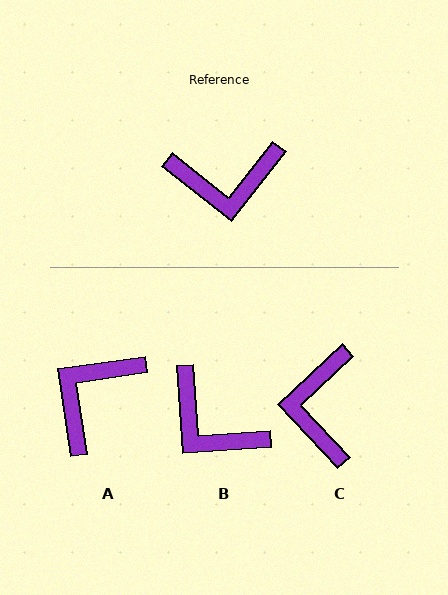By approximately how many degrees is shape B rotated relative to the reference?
Approximately 48 degrees clockwise.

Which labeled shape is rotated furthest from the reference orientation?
A, about 133 degrees away.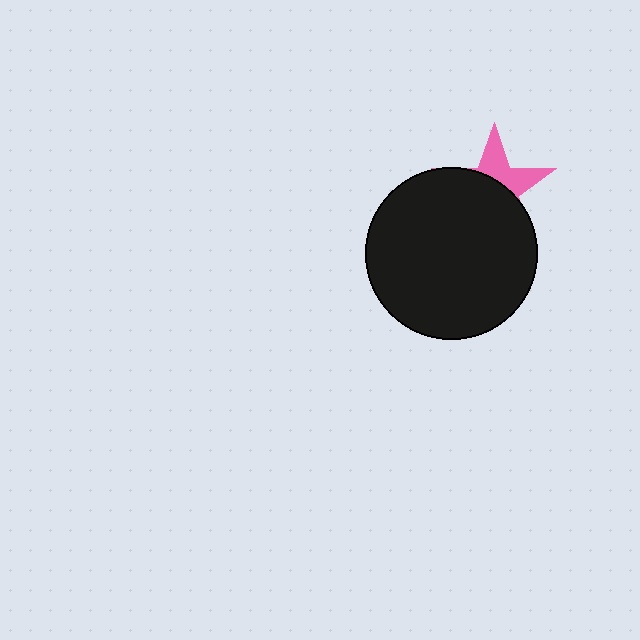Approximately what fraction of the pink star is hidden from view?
Roughly 62% of the pink star is hidden behind the black circle.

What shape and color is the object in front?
The object in front is a black circle.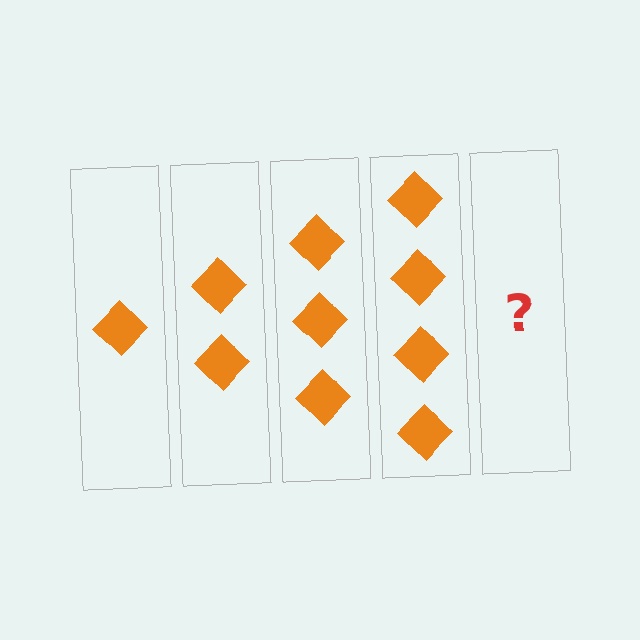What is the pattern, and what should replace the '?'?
The pattern is that each step adds one more diamond. The '?' should be 5 diamonds.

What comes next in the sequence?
The next element should be 5 diamonds.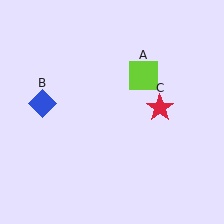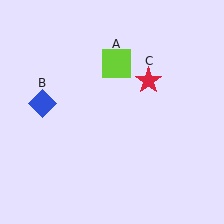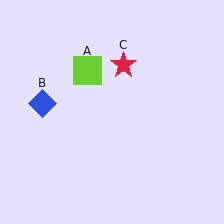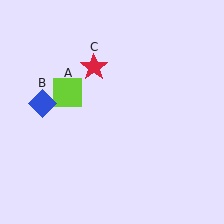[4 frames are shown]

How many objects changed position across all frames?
2 objects changed position: lime square (object A), red star (object C).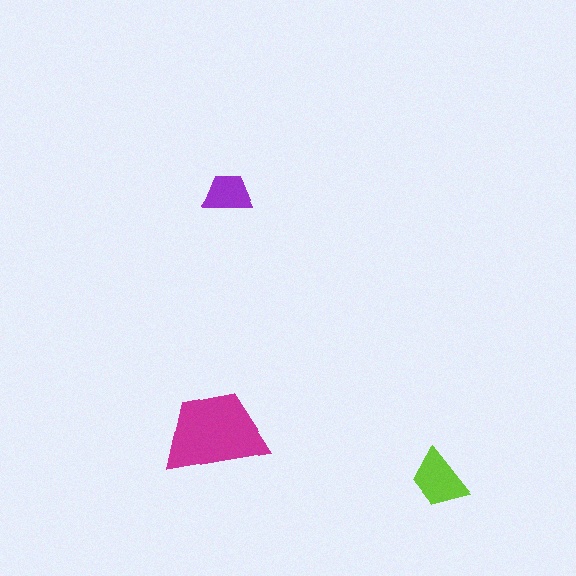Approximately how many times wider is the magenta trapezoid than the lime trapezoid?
About 1.5 times wider.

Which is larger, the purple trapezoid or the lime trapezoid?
The lime one.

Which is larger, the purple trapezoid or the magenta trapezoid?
The magenta one.